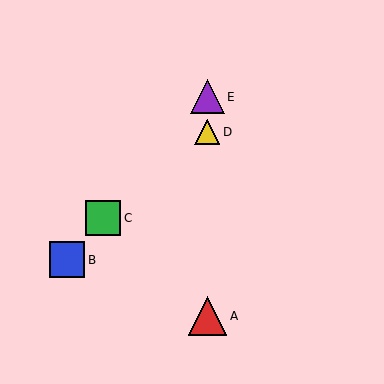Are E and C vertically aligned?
No, E is at x≈207 and C is at x≈103.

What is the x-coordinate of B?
Object B is at x≈67.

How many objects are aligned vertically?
3 objects (A, D, E) are aligned vertically.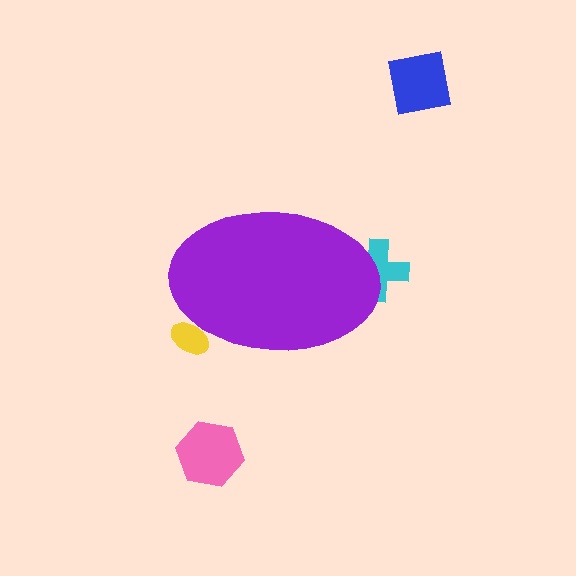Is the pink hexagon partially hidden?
No, the pink hexagon is fully visible.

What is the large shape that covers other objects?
A purple ellipse.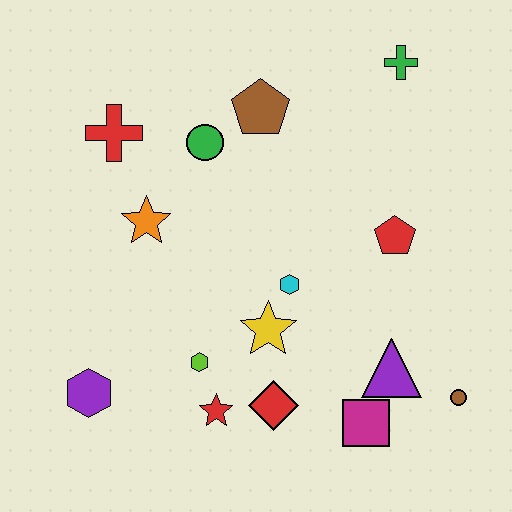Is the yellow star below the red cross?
Yes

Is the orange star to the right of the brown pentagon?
No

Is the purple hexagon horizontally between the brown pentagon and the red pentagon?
No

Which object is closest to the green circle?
The brown pentagon is closest to the green circle.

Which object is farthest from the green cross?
The purple hexagon is farthest from the green cross.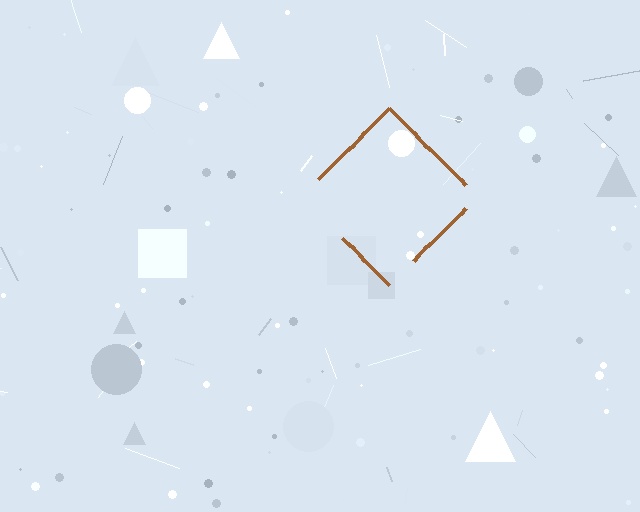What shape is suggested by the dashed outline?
The dashed outline suggests a diamond.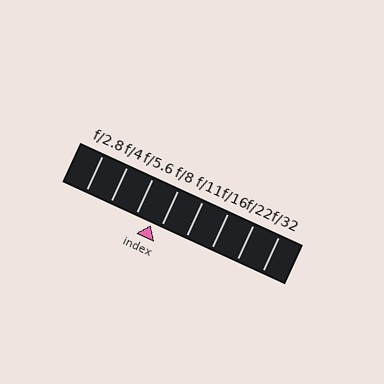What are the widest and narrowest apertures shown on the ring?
The widest aperture shown is f/2.8 and the narrowest is f/32.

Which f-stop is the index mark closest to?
The index mark is closest to f/8.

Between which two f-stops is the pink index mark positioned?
The index mark is between f/5.6 and f/8.